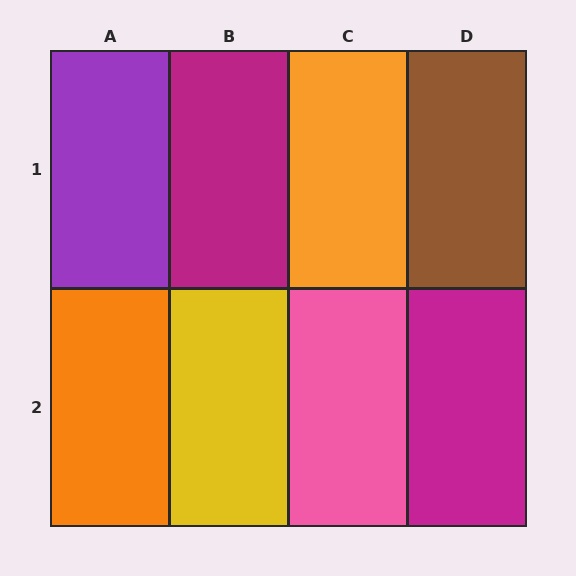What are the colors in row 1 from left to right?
Purple, magenta, orange, brown.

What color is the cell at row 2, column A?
Orange.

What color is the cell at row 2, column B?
Yellow.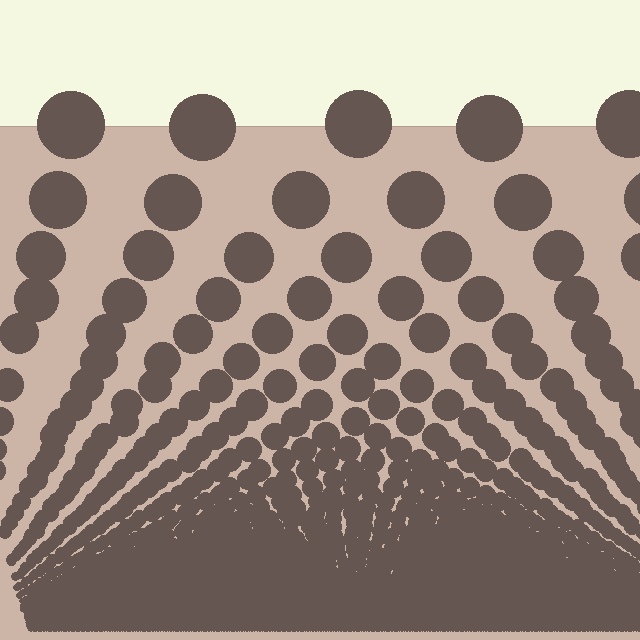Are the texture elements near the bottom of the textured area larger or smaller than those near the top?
Smaller. The gradient is inverted — elements near the bottom are smaller and denser.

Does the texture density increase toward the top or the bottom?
Density increases toward the bottom.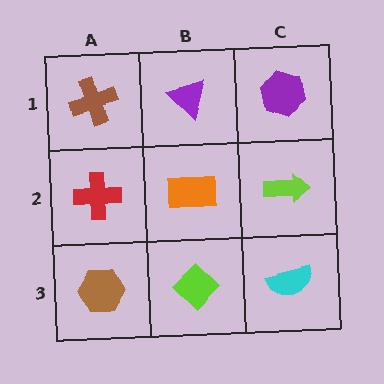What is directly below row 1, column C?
A lime arrow.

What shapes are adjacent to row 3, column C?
A lime arrow (row 2, column C), a lime diamond (row 3, column B).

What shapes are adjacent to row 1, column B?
An orange rectangle (row 2, column B), a brown cross (row 1, column A), a purple hexagon (row 1, column C).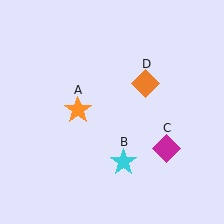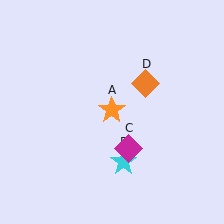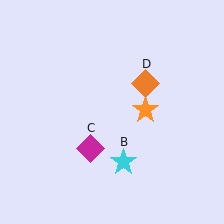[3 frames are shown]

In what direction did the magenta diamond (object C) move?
The magenta diamond (object C) moved left.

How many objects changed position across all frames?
2 objects changed position: orange star (object A), magenta diamond (object C).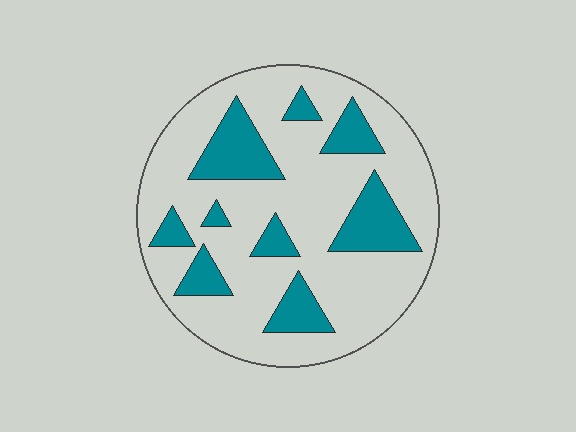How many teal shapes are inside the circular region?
9.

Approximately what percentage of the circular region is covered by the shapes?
Approximately 25%.